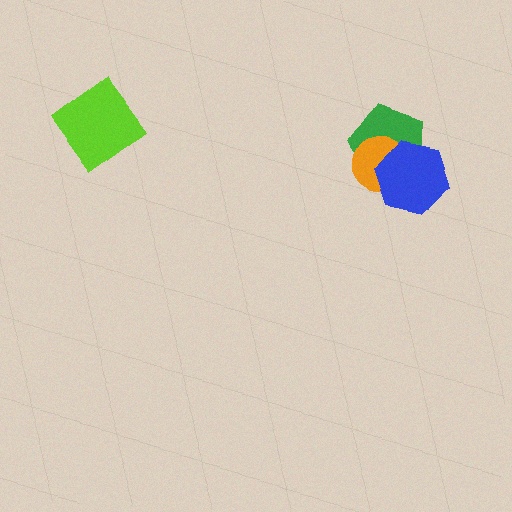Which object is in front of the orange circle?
The blue hexagon is in front of the orange circle.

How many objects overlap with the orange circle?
2 objects overlap with the orange circle.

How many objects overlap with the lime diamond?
0 objects overlap with the lime diamond.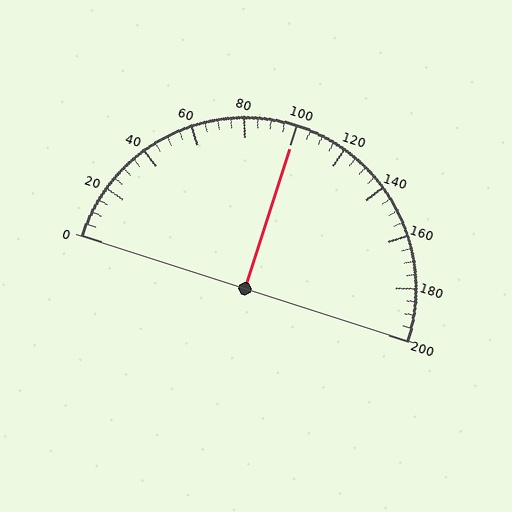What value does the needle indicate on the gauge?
The needle indicates approximately 100.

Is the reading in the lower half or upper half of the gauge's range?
The reading is in the upper half of the range (0 to 200).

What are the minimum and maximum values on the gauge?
The gauge ranges from 0 to 200.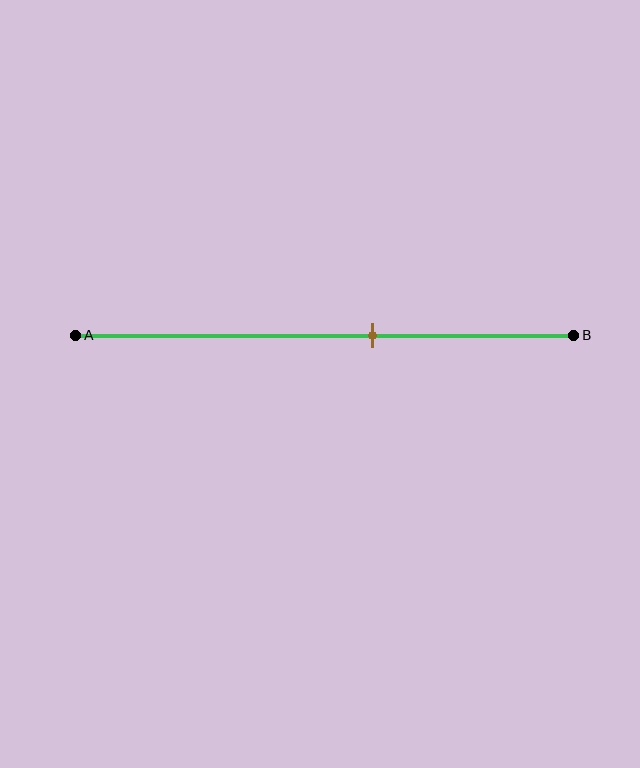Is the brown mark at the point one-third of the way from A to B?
No, the mark is at about 60% from A, not at the 33% one-third point.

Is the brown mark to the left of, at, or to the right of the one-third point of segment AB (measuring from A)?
The brown mark is to the right of the one-third point of segment AB.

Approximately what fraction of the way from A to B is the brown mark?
The brown mark is approximately 60% of the way from A to B.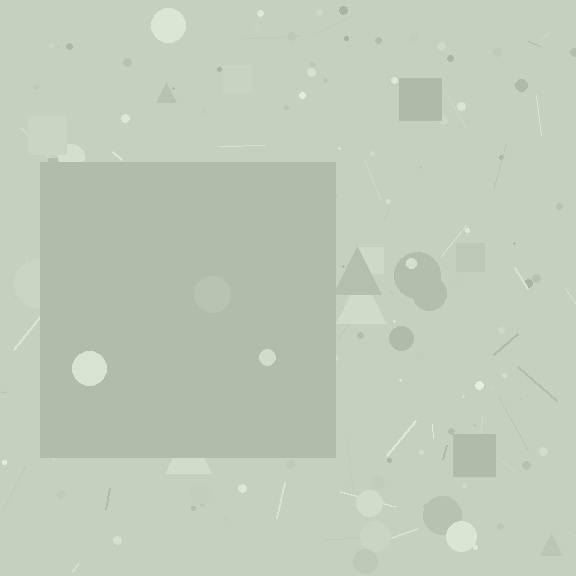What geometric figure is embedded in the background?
A square is embedded in the background.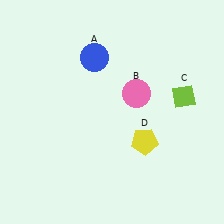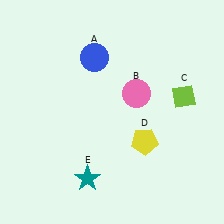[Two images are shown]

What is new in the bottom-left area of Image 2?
A teal star (E) was added in the bottom-left area of Image 2.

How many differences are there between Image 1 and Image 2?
There is 1 difference between the two images.